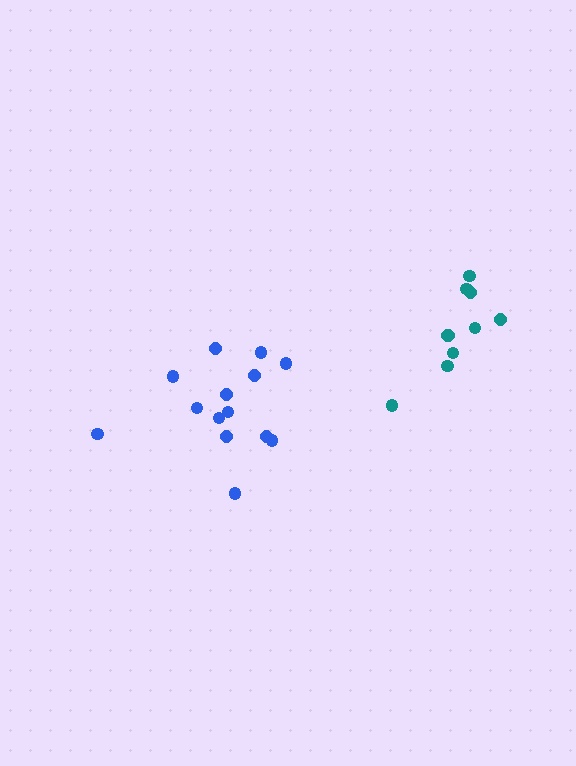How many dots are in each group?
Group 1: 10 dots, Group 2: 14 dots (24 total).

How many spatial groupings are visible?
There are 2 spatial groupings.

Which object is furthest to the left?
The blue cluster is leftmost.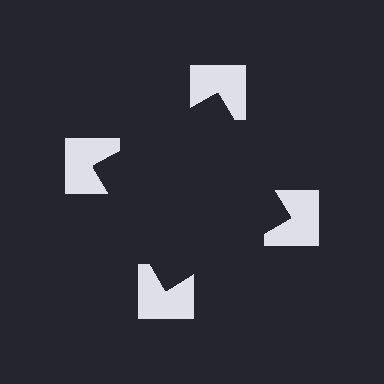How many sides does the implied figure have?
4 sides.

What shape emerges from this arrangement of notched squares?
An illusory square — its edges are inferred from the aligned wedge cuts in the notched squares, not physically drawn.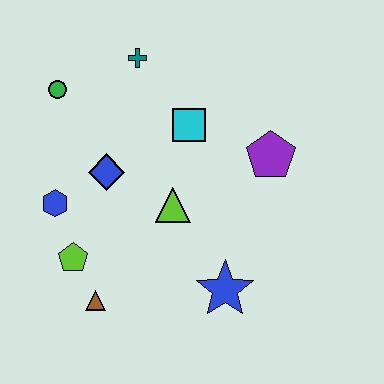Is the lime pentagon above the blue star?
Yes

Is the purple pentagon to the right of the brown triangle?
Yes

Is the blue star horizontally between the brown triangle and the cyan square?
No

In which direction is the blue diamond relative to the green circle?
The blue diamond is below the green circle.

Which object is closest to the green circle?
The teal cross is closest to the green circle.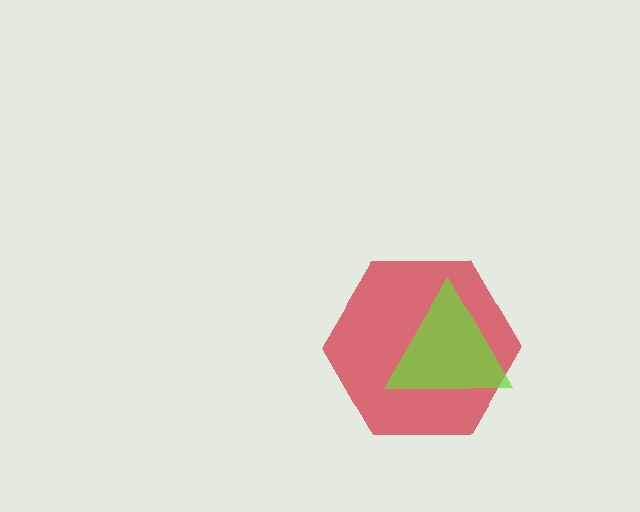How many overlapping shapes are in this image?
There are 2 overlapping shapes in the image.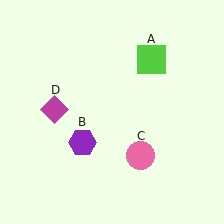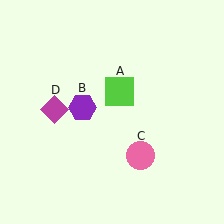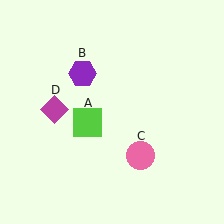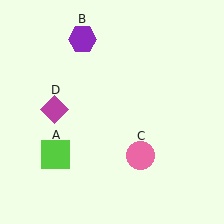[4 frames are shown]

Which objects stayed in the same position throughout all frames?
Pink circle (object C) and magenta diamond (object D) remained stationary.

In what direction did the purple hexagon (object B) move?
The purple hexagon (object B) moved up.